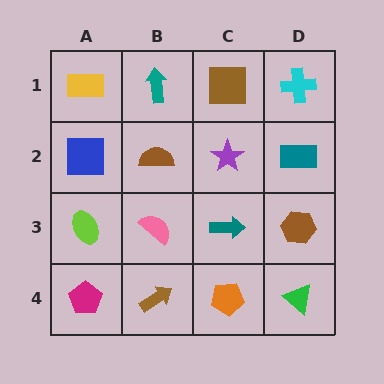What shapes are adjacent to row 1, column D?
A teal rectangle (row 2, column D), a brown square (row 1, column C).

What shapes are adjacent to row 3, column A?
A blue square (row 2, column A), a magenta pentagon (row 4, column A), a pink semicircle (row 3, column B).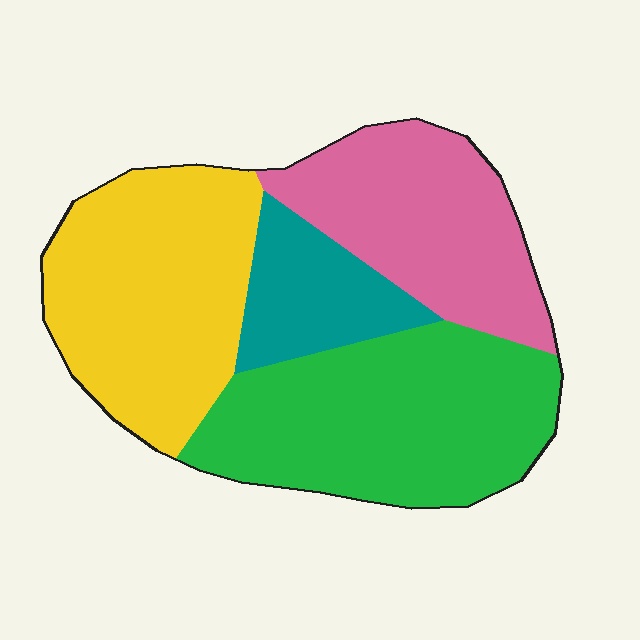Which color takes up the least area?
Teal, at roughly 10%.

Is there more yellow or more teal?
Yellow.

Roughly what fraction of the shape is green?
Green takes up between a third and a half of the shape.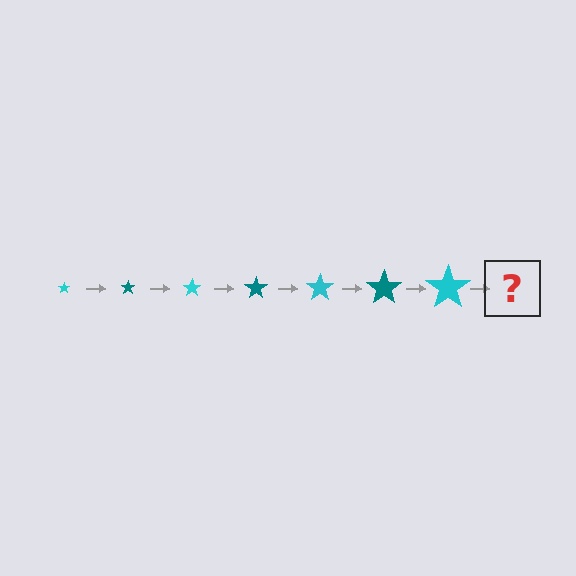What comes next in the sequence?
The next element should be a teal star, larger than the previous one.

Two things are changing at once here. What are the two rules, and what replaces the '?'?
The two rules are that the star grows larger each step and the color cycles through cyan and teal. The '?' should be a teal star, larger than the previous one.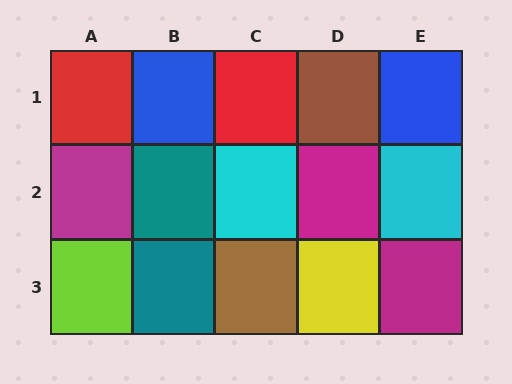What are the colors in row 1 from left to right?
Red, blue, red, brown, blue.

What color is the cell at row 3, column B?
Teal.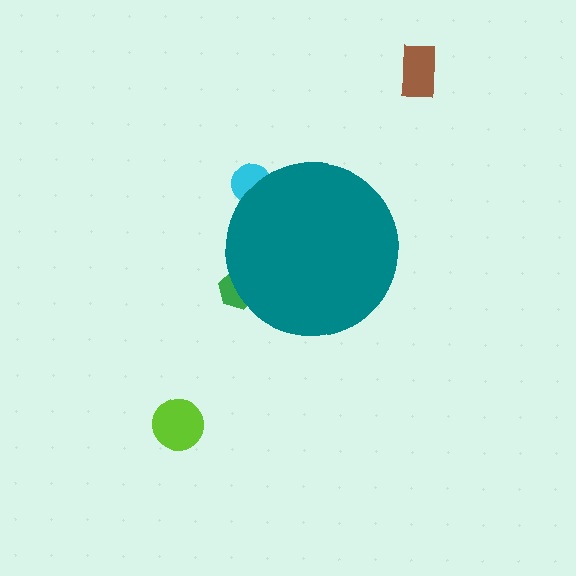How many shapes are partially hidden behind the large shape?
2 shapes are partially hidden.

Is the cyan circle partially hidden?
Yes, the cyan circle is partially hidden behind the teal circle.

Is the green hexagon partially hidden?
Yes, the green hexagon is partially hidden behind the teal circle.